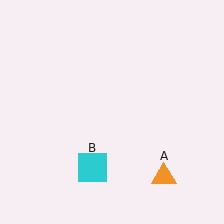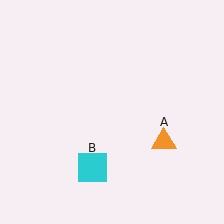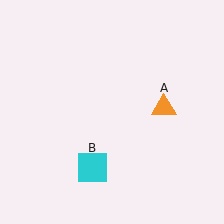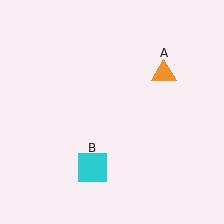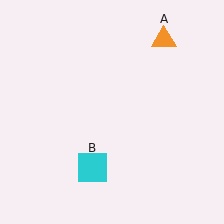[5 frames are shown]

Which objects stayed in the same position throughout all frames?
Cyan square (object B) remained stationary.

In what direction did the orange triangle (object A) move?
The orange triangle (object A) moved up.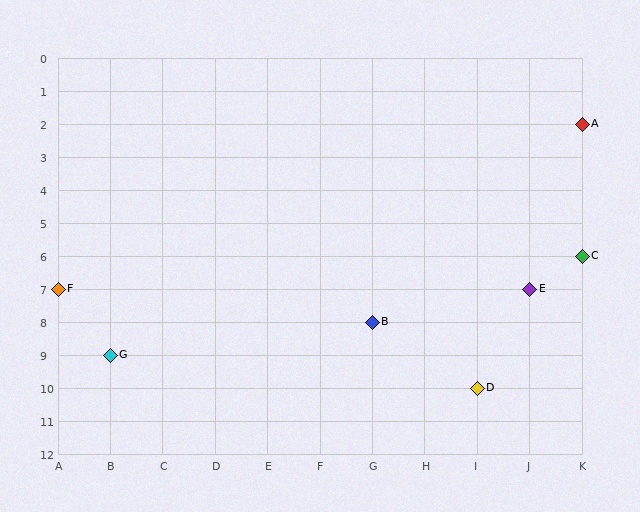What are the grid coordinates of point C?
Point C is at grid coordinates (K, 6).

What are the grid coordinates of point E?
Point E is at grid coordinates (J, 7).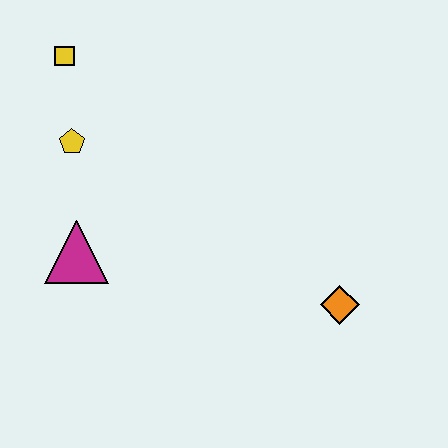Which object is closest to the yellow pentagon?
The yellow square is closest to the yellow pentagon.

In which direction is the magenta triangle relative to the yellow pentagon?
The magenta triangle is below the yellow pentagon.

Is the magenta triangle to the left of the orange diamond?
Yes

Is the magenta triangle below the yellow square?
Yes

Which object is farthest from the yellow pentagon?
The orange diamond is farthest from the yellow pentagon.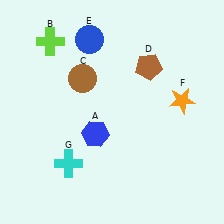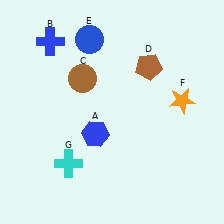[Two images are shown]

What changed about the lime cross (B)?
In Image 1, B is lime. In Image 2, it changed to blue.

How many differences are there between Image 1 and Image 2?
There is 1 difference between the two images.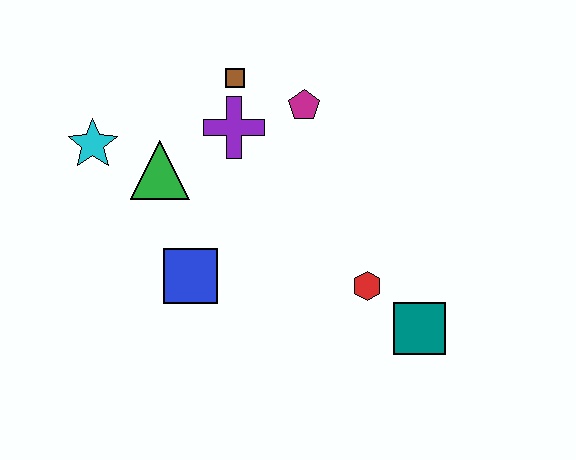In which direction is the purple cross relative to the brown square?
The purple cross is below the brown square.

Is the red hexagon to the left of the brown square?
No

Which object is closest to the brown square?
The purple cross is closest to the brown square.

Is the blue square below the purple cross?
Yes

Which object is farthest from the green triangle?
The teal square is farthest from the green triangle.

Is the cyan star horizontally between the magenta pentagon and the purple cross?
No